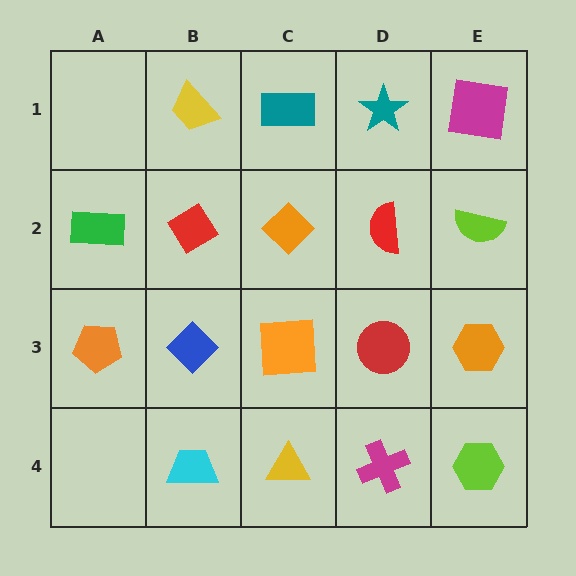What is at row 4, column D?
A magenta cross.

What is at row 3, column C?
An orange square.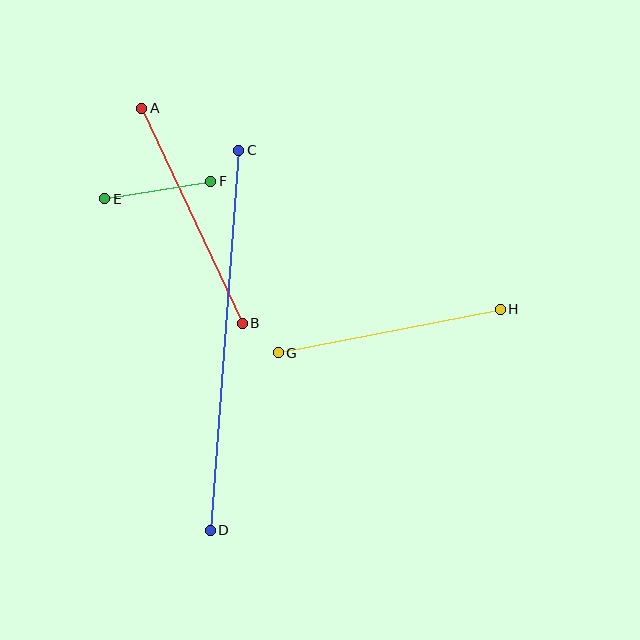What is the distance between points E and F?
The distance is approximately 107 pixels.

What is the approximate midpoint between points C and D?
The midpoint is at approximately (225, 340) pixels.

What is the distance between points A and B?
The distance is approximately 237 pixels.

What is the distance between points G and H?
The distance is approximately 226 pixels.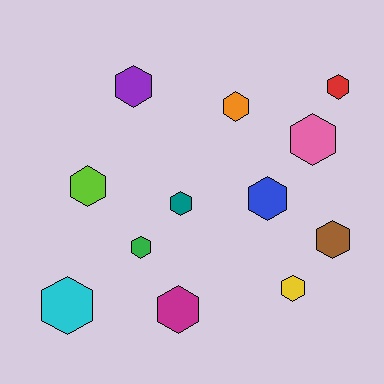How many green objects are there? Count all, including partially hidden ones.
There is 1 green object.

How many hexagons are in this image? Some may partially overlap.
There are 12 hexagons.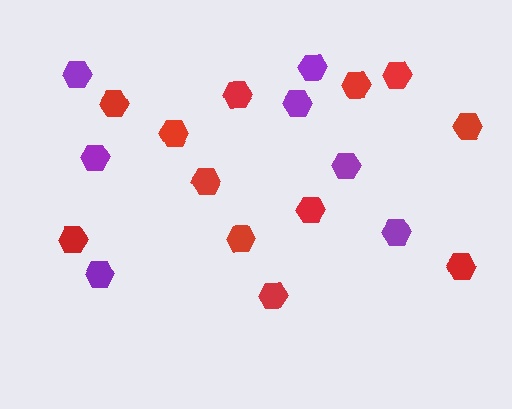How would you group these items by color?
There are 2 groups: one group of purple hexagons (7) and one group of red hexagons (12).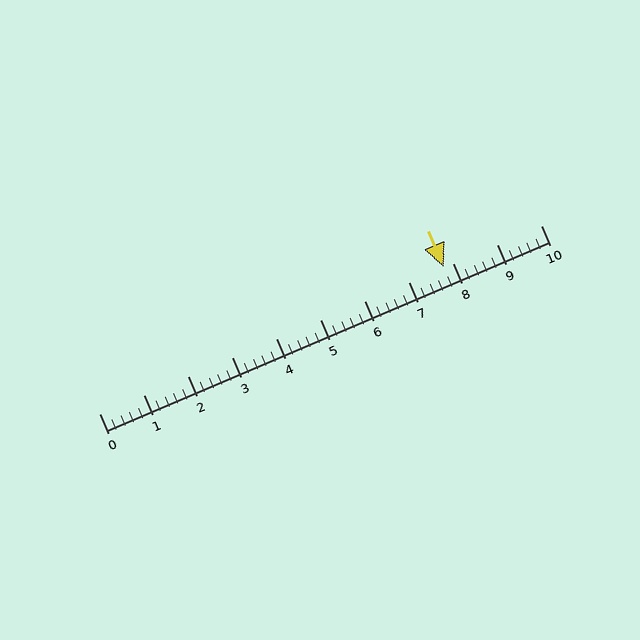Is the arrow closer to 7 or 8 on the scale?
The arrow is closer to 8.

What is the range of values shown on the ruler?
The ruler shows values from 0 to 10.